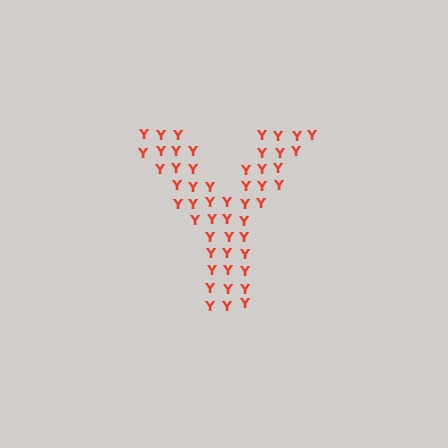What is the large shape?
The large shape is the letter Y.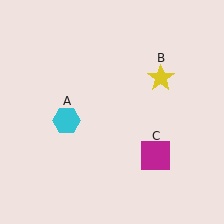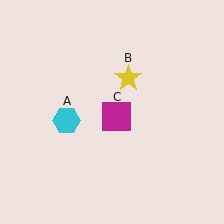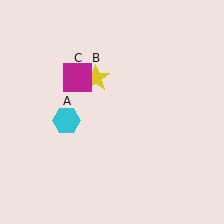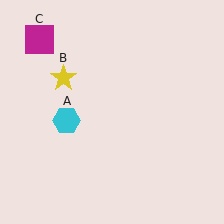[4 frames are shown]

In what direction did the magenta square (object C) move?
The magenta square (object C) moved up and to the left.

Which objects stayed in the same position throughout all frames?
Cyan hexagon (object A) remained stationary.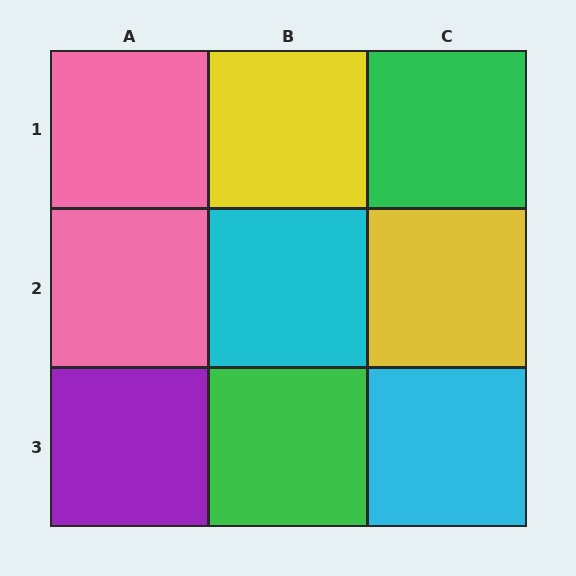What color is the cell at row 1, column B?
Yellow.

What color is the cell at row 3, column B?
Green.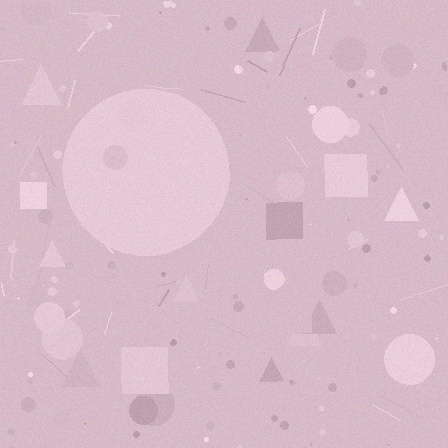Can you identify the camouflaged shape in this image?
The camouflaged shape is a circle.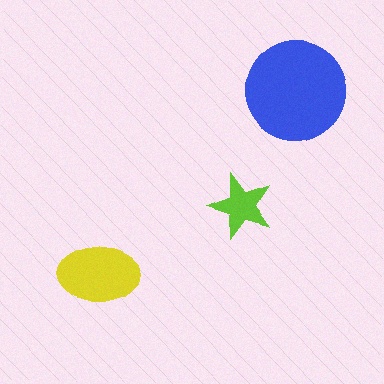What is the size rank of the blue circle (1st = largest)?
1st.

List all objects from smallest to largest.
The lime star, the yellow ellipse, the blue circle.